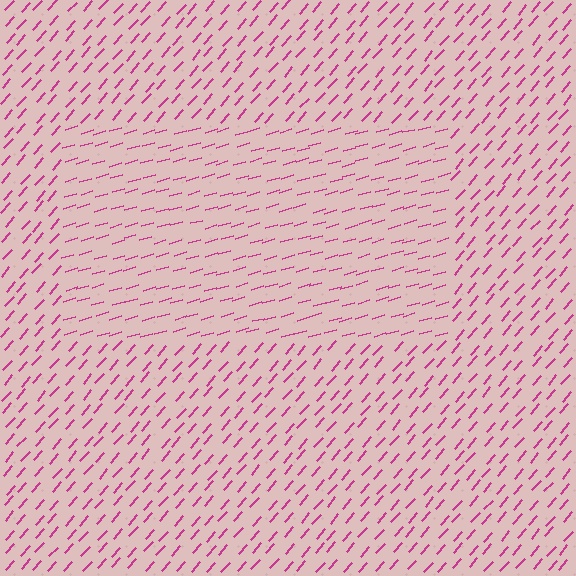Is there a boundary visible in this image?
Yes, there is a texture boundary formed by a change in line orientation.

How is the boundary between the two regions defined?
The boundary is defined purely by a change in line orientation (approximately 32 degrees difference). All lines are the same color and thickness.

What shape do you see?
I see a rectangle.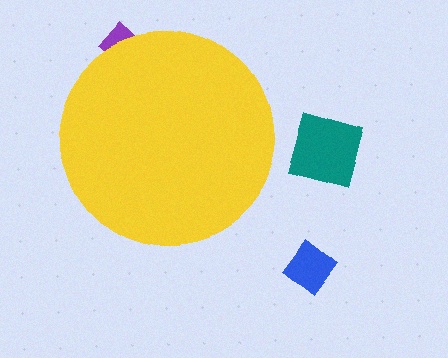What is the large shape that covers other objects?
A yellow circle.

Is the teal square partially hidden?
No, the teal square is fully visible.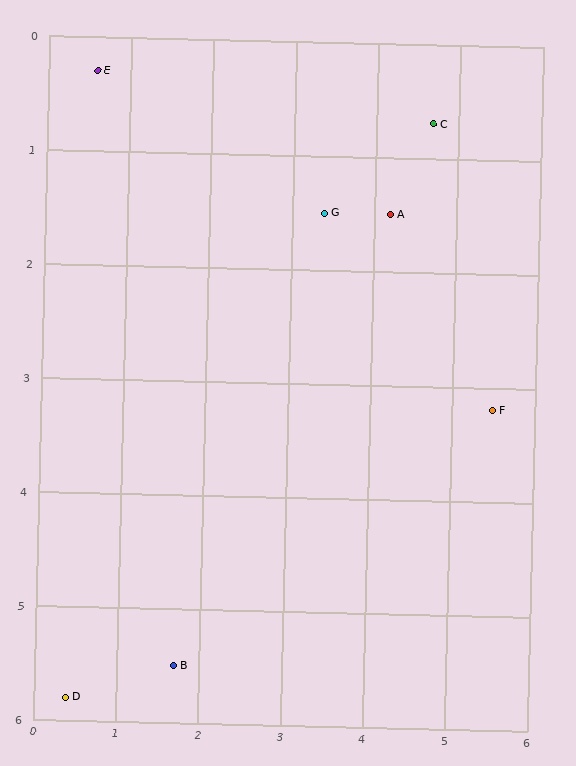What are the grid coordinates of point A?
Point A is at approximately (4.2, 1.5).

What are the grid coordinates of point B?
Point B is at approximately (1.7, 5.5).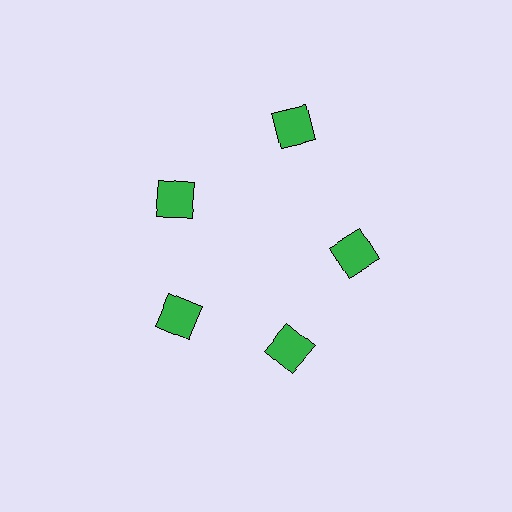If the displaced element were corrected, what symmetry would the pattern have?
It would have 5-fold rotational symmetry — the pattern would map onto itself every 72 degrees.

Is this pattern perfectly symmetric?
No. The 5 green squares are arranged in a ring, but one element near the 1 o'clock position is pushed outward from the center, breaking the 5-fold rotational symmetry.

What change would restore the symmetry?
The symmetry would be restored by moving it inward, back onto the ring so that all 5 squares sit at equal angles and equal distance from the center.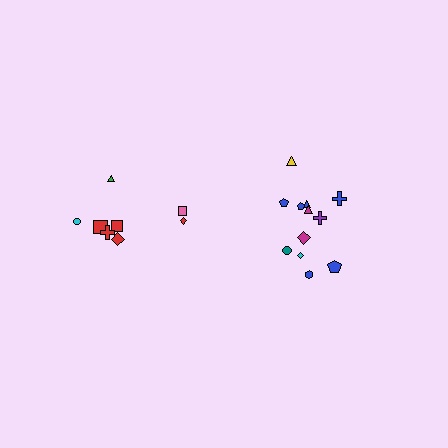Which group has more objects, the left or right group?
The right group.